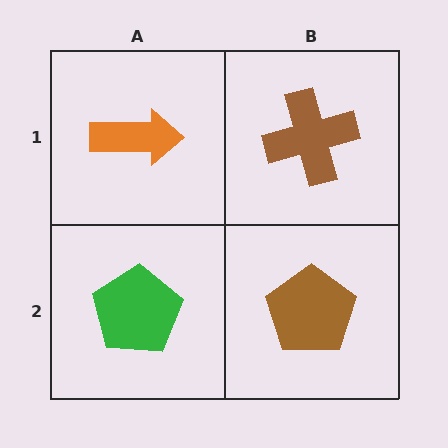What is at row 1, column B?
A brown cross.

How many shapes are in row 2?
2 shapes.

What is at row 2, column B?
A brown pentagon.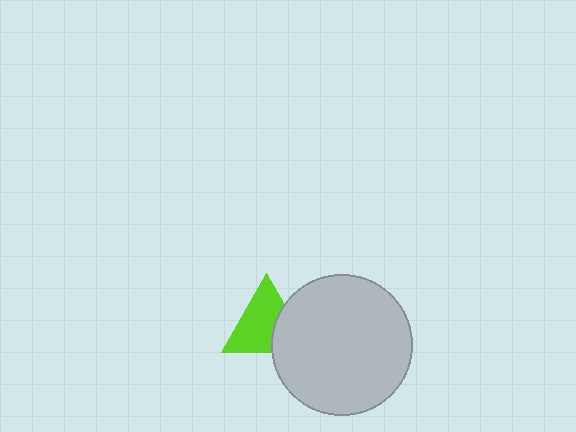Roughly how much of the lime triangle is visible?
Most of it is visible (roughly 68%).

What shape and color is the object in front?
The object in front is a light gray circle.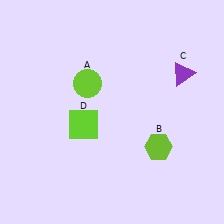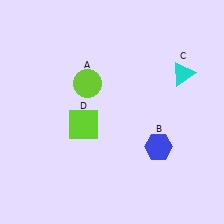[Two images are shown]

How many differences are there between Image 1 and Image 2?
There are 2 differences between the two images.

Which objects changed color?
B changed from lime to blue. C changed from purple to cyan.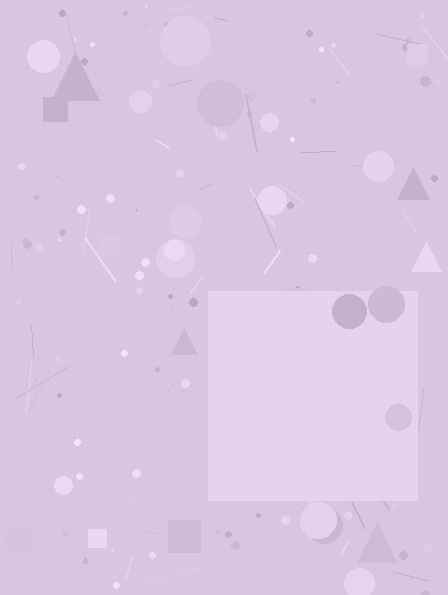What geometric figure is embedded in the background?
A square is embedded in the background.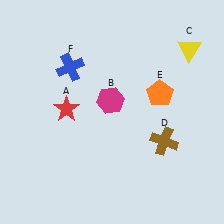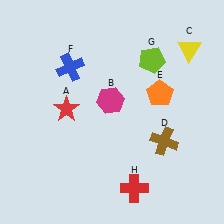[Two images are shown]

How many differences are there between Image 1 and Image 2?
There are 2 differences between the two images.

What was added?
A lime pentagon (G), a red cross (H) were added in Image 2.